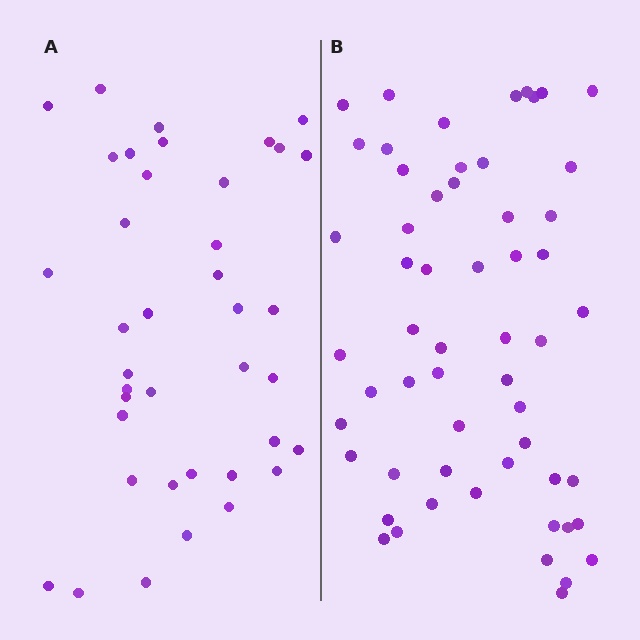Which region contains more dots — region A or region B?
Region B (the right region) has more dots.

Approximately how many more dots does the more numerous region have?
Region B has approximately 20 more dots than region A.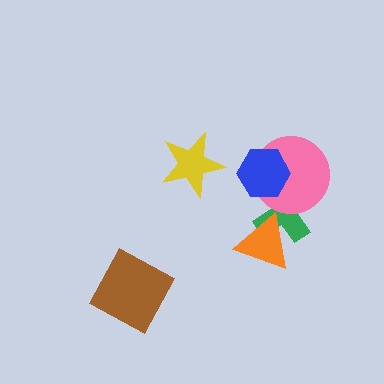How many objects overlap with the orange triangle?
1 object overlaps with the orange triangle.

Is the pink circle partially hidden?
Yes, it is partially covered by another shape.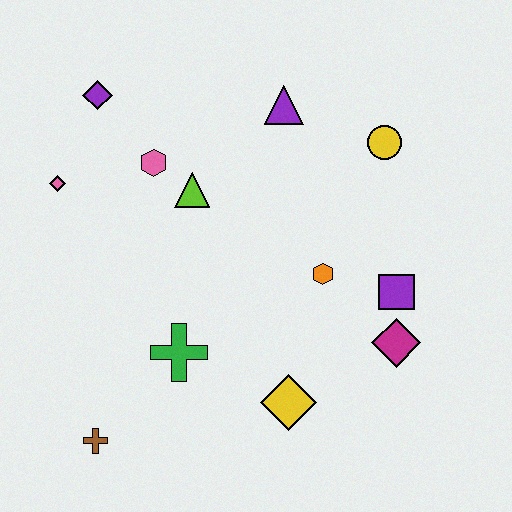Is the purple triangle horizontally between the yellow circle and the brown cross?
Yes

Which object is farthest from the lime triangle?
The brown cross is farthest from the lime triangle.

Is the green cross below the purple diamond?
Yes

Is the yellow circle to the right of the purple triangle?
Yes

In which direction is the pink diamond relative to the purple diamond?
The pink diamond is below the purple diamond.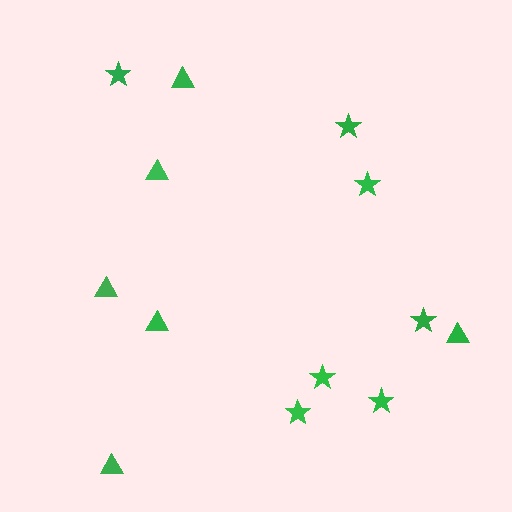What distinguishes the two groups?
There are 2 groups: one group of triangles (6) and one group of stars (7).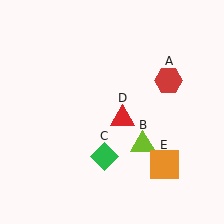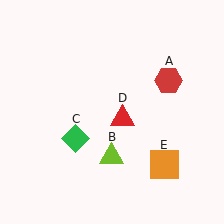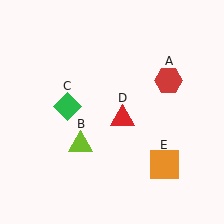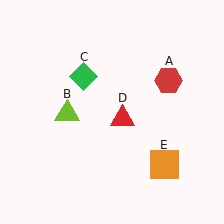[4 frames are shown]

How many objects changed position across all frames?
2 objects changed position: lime triangle (object B), green diamond (object C).